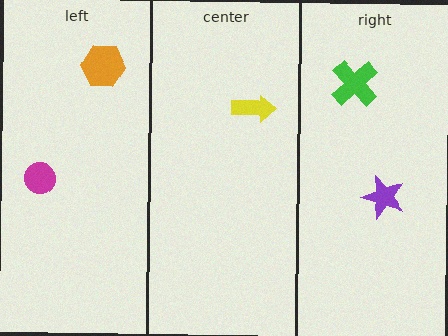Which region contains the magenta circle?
The left region.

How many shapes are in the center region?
1.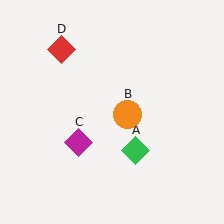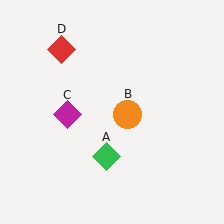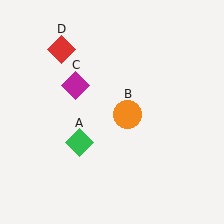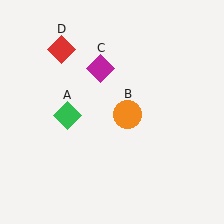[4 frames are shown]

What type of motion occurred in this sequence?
The green diamond (object A), magenta diamond (object C) rotated clockwise around the center of the scene.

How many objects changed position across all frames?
2 objects changed position: green diamond (object A), magenta diamond (object C).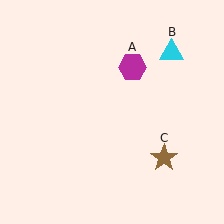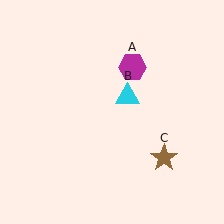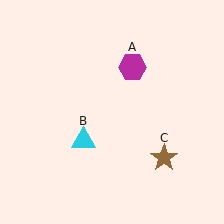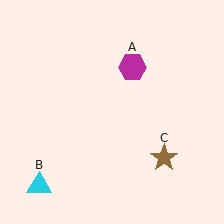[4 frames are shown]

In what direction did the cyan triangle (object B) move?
The cyan triangle (object B) moved down and to the left.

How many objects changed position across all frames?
1 object changed position: cyan triangle (object B).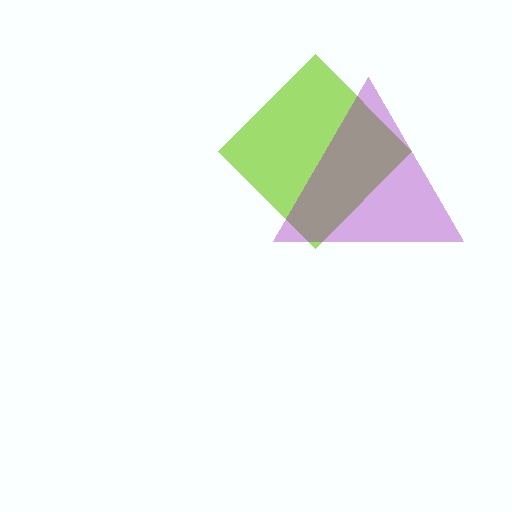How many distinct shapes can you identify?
There are 2 distinct shapes: a lime diamond, a purple triangle.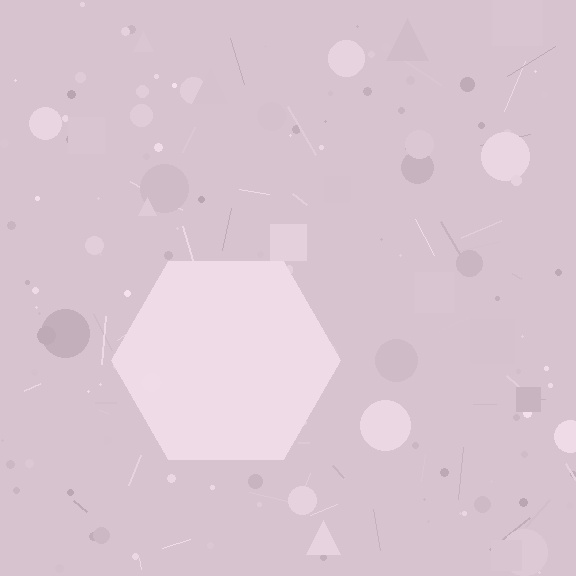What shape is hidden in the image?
A hexagon is hidden in the image.